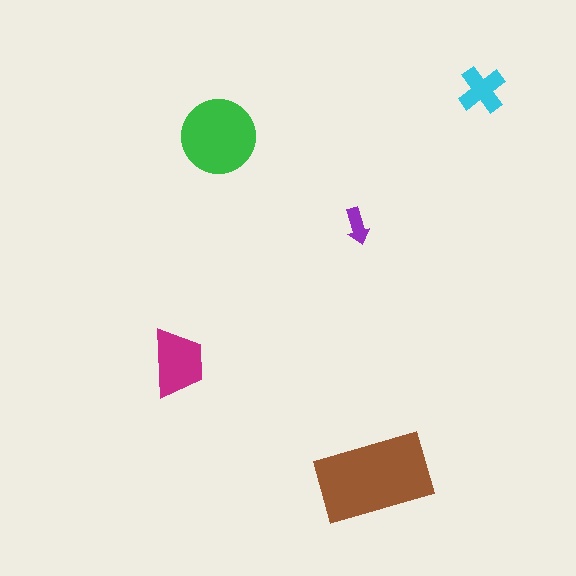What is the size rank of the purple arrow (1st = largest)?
5th.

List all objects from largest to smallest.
The brown rectangle, the green circle, the magenta trapezoid, the cyan cross, the purple arrow.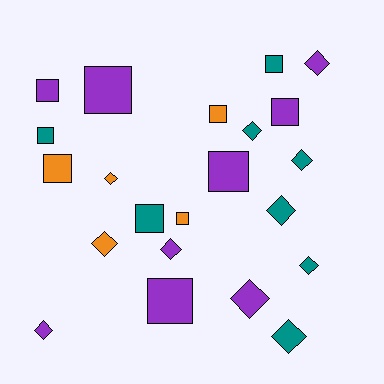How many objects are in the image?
There are 22 objects.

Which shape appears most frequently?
Square, with 11 objects.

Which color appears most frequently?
Purple, with 9 objects.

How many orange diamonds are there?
There are 2 orange diamonds.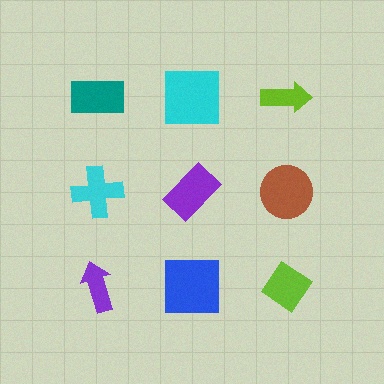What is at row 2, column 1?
A cyan cross.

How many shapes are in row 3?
3 shapes.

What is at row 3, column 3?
A lime diamond.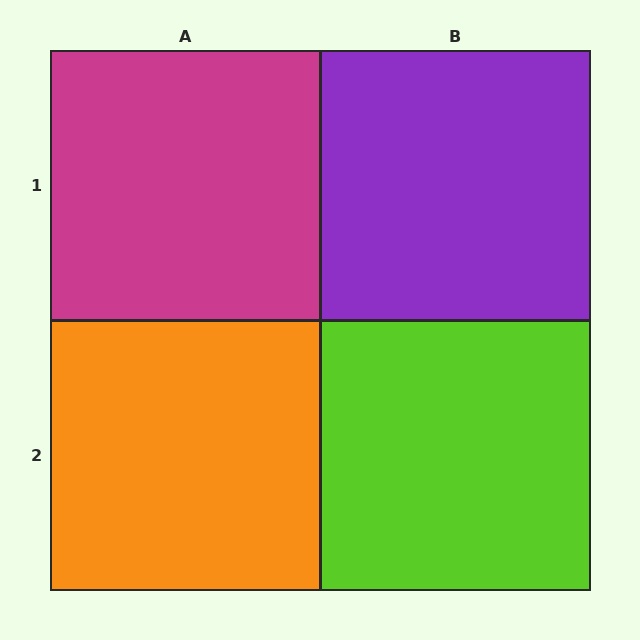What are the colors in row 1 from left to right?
Magenta, purple.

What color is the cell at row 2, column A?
Orange.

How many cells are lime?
1 cell is lime.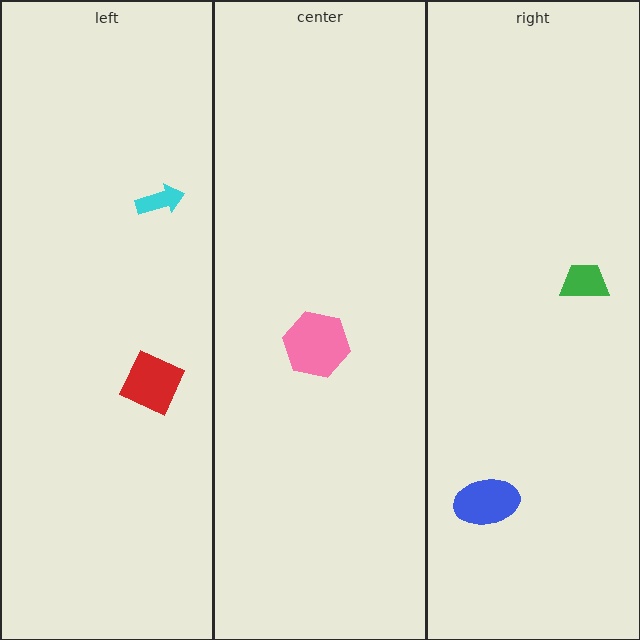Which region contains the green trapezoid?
The right region.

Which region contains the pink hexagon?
The center region.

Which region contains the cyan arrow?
The left region.